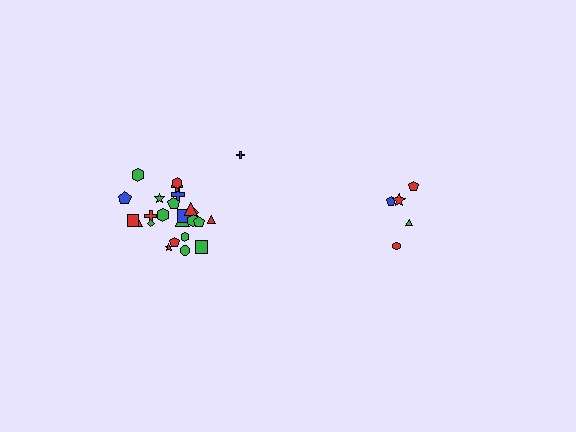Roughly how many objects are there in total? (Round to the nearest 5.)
Roughly 30 objects in total.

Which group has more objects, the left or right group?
The left group.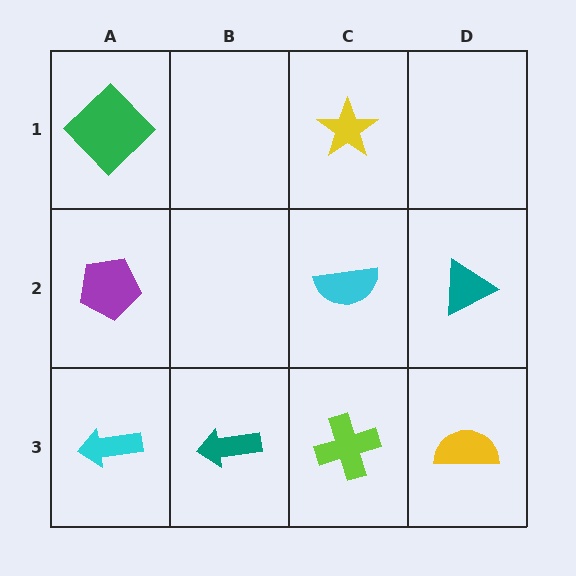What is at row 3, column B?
A teal arrow.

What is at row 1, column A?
A green diamond.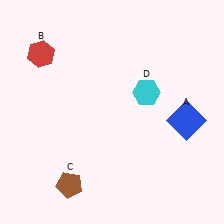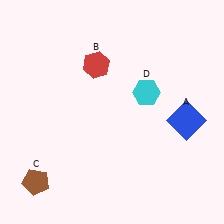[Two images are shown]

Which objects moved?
The objects that moved are: the red hexagon (B), the brown pentagon (C).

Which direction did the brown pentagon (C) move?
The brown pentagon (C) moved left.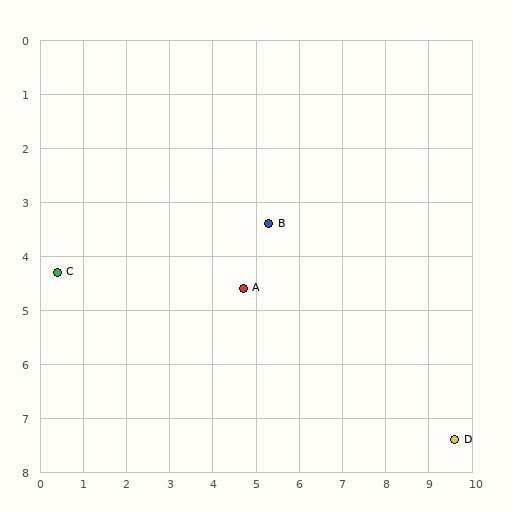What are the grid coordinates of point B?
Point B is at approximately (5.3, 3.4).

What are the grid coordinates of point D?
Point D is at approximately (9.6, 7.4).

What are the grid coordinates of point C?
Point C is at approximately (0.4, 4.3).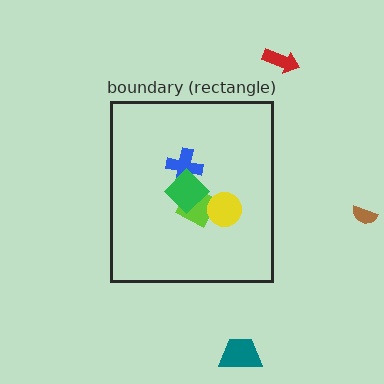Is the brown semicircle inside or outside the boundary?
Outside.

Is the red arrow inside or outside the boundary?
Outside.